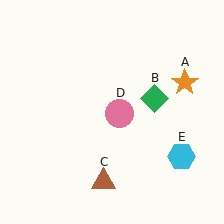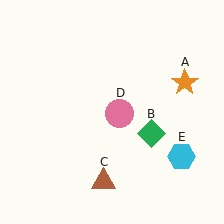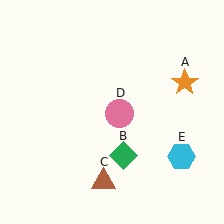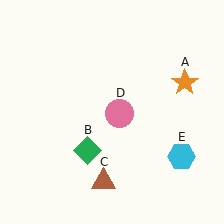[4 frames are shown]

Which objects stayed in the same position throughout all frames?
Orange star (object A) and brown triangle (object C) and pink circle (object D) and cyan hexagon (object E) remained stationary.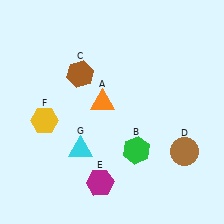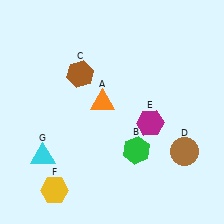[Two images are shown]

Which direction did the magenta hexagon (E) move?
The magenta hexagon (E) moved up.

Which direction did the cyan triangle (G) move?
The cyan triangle (G) moved left.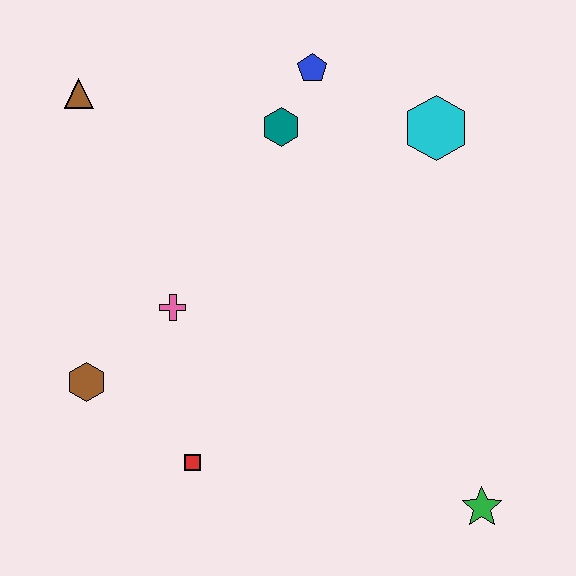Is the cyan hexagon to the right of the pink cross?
Yes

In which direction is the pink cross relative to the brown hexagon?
The pink cross is to the right of the brown hexagon.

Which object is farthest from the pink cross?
The green star is farthest from the pink cross.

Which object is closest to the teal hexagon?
The blue pentagon is closest to the teal hexagon.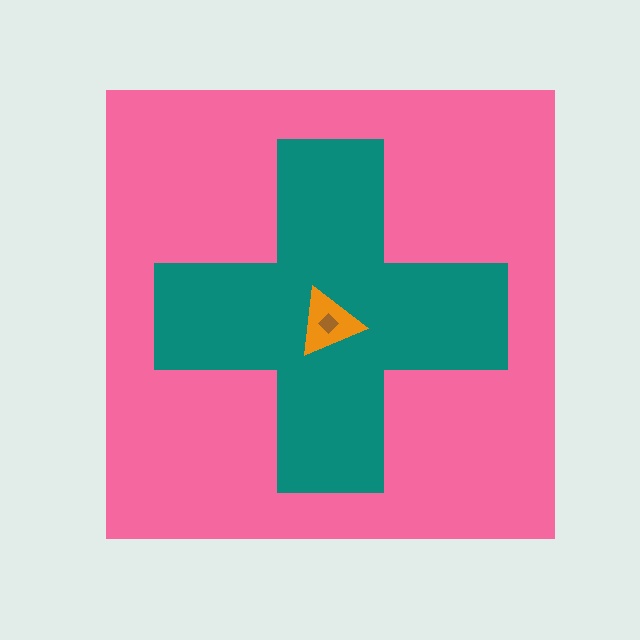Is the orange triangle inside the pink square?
Yes.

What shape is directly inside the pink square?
The teal cross.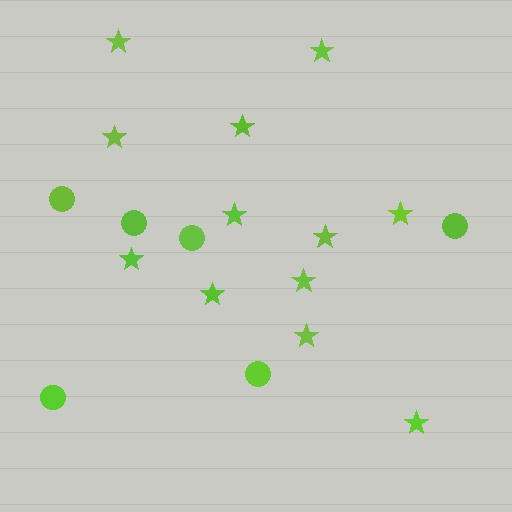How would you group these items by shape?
There are 2 groups: one group of circles (6) and one group of stars (12).